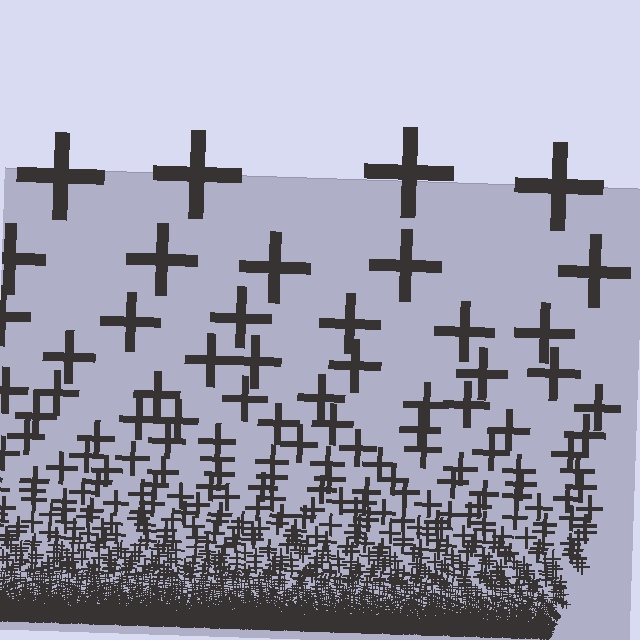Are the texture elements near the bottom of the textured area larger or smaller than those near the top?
Smaller. The gradient is inverted — elements near the bottom are smaller and denser.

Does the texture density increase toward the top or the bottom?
Density increases toward the bottom.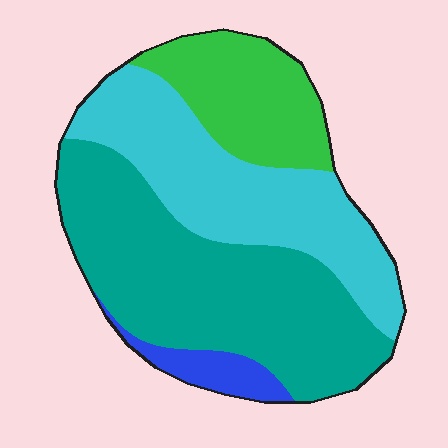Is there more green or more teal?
Teal.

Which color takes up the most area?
Teal, at roughly 45%.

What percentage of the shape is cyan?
Cyan takes up between a sixth and a third of the shape.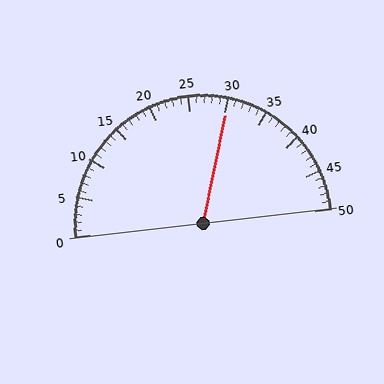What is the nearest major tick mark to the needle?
The nearest major tick mark is 30.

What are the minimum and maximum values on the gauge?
The gauge ranges from 0 to 50.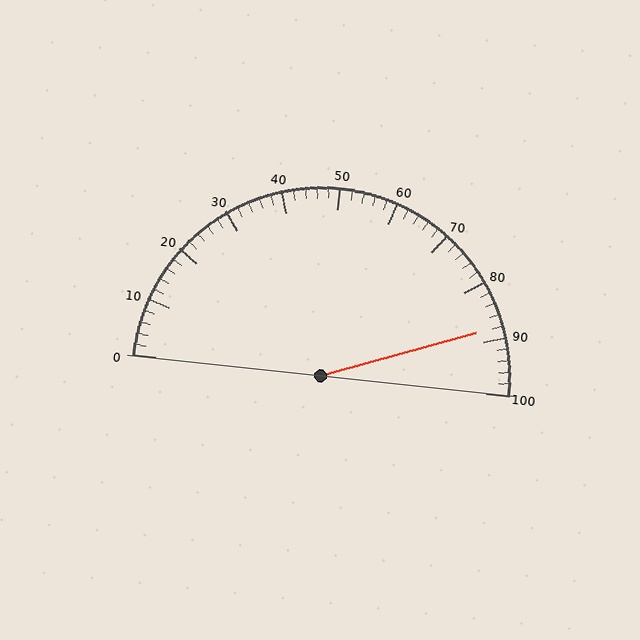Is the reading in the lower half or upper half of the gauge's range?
The reading is in the upper half of the range (0 to 100).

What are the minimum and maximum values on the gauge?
The gauge ranges from 0 to 100.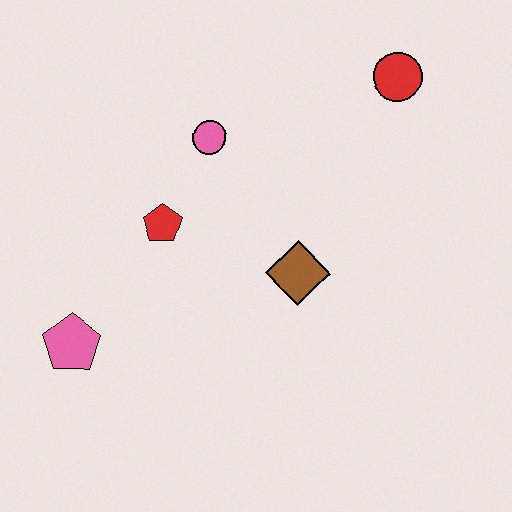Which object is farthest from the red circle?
The pink pentagon is farthest from the red circle.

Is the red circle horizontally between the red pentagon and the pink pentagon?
No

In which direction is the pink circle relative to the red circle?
The pink circle is to the left of the red circle.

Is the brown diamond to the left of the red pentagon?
No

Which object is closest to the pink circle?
The red pentagon is closest to the pink circle.